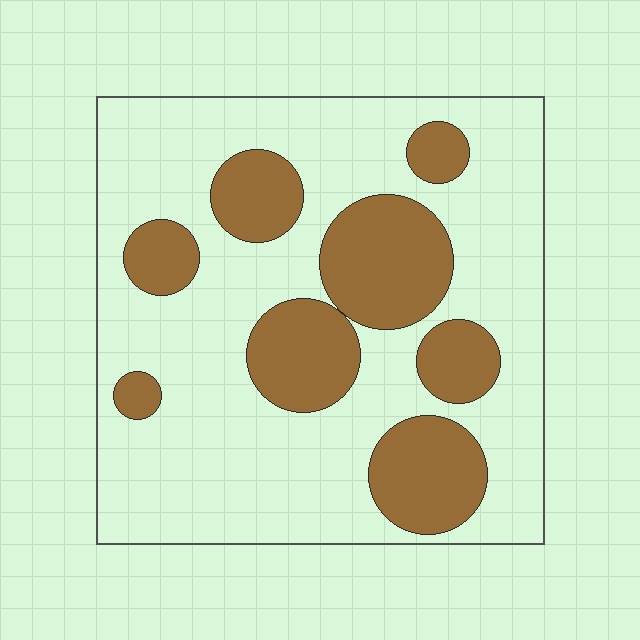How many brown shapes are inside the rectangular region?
8.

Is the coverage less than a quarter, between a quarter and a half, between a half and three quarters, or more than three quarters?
Between a quarter and a half.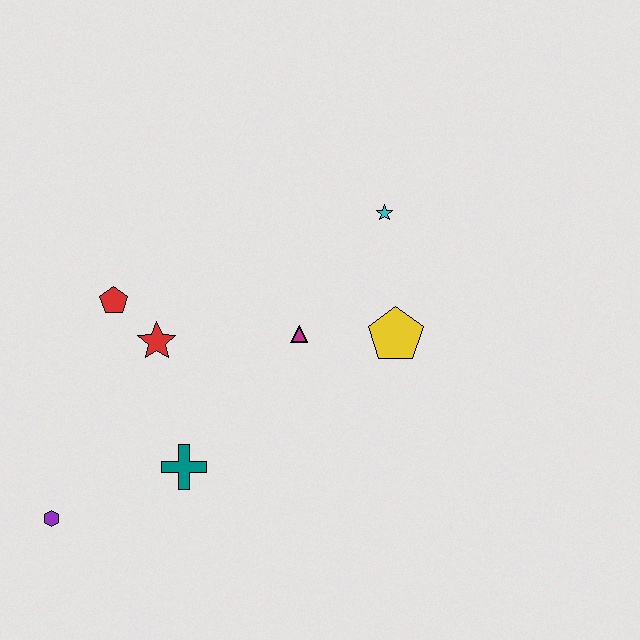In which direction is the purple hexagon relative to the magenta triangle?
The purple hexagon is to the left of the magenta triangle.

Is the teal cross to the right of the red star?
Yes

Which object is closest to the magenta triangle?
The yellow pentagon is closest to the magenta triangle.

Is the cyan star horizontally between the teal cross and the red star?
No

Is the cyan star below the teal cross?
No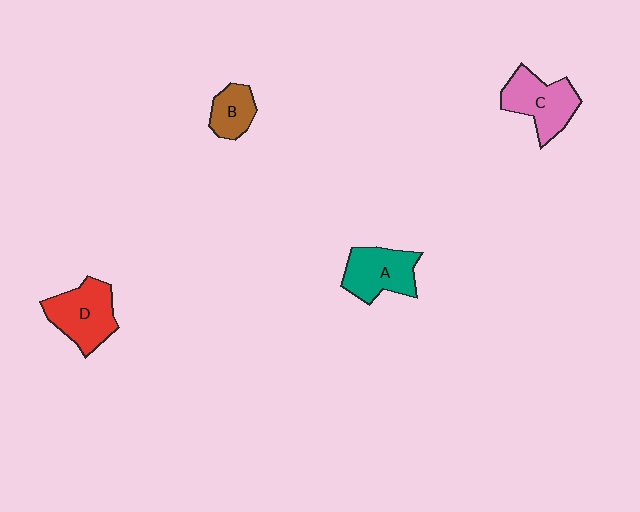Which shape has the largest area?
Shape D (red).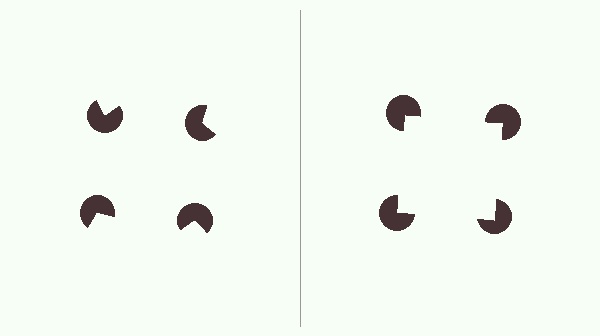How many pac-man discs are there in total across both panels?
8 — 4 on each side.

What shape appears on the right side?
An illusory square.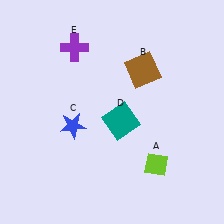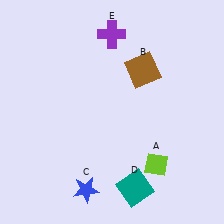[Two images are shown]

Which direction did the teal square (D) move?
The teal square (D) moved down.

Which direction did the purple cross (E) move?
The purple cross (E) moved right.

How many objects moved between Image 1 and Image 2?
3 objects moved between the two images.